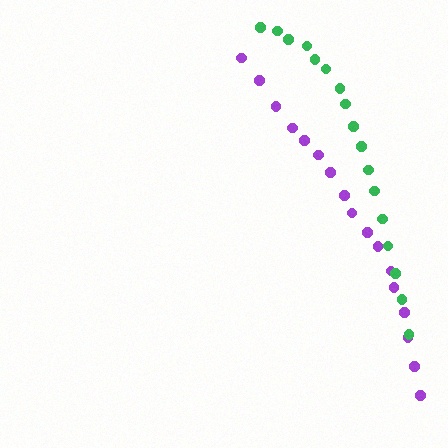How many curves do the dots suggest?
There are 2 distinct paths.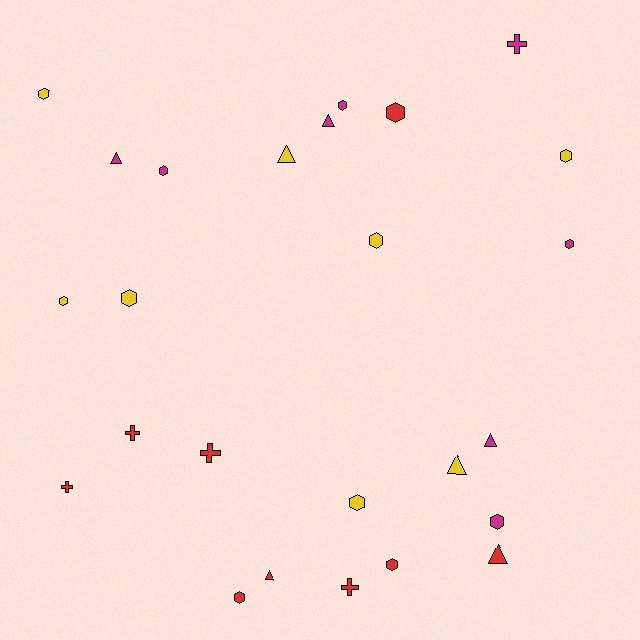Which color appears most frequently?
Red, with 9 objects.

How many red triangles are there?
There are 2 red triangles.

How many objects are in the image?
There are 25 objects.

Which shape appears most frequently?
Hexagon, with 13 objects.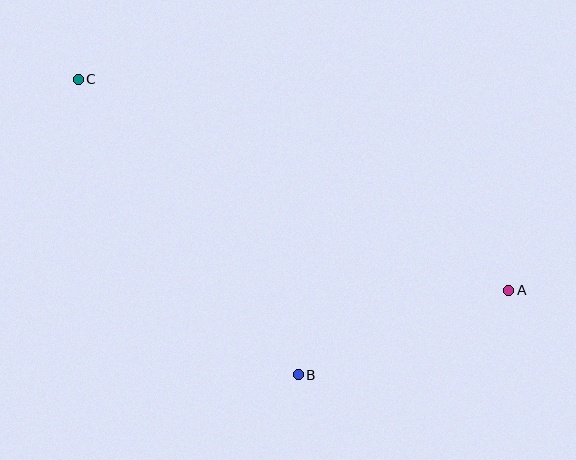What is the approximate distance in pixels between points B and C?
The distance between B and C is approximately 368 pixels.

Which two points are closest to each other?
Points A and B are closest to each other.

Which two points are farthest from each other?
Points A and C are farthest from each other.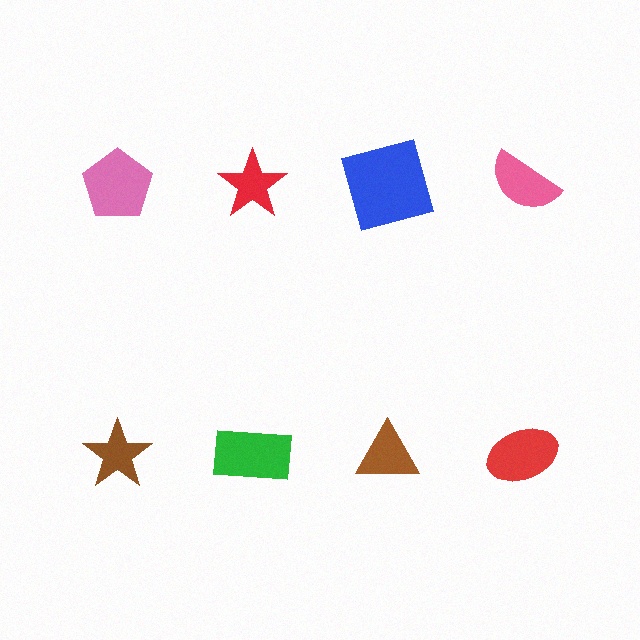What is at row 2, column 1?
A brown star.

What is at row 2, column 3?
A brown triangle.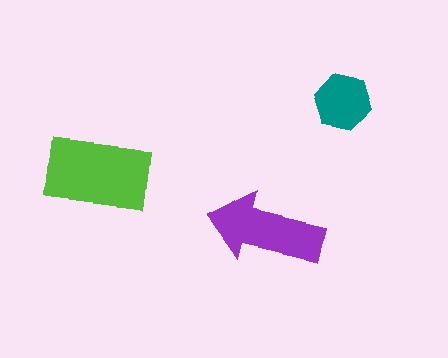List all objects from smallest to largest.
The teal hexagon, the purple arrow, the lime rectangle.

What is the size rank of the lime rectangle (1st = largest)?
1st.